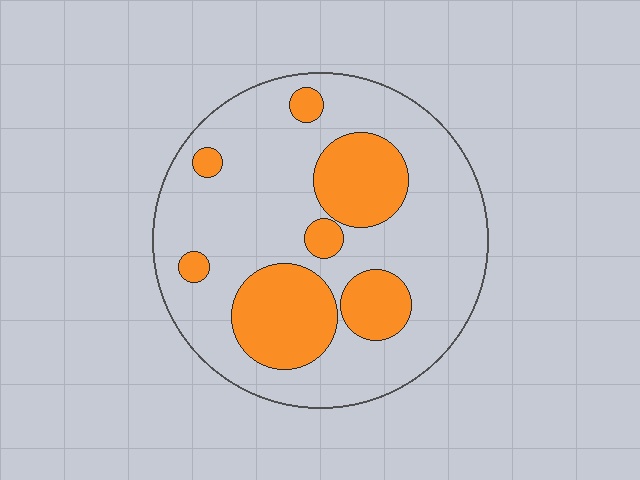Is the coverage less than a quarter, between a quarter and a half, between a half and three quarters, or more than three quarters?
Between a quarter and a half.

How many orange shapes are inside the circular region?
7.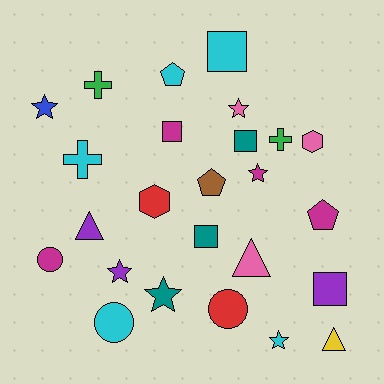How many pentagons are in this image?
There are 3 pentagons.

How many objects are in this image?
There are 25 objects.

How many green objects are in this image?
There are 2 green objects.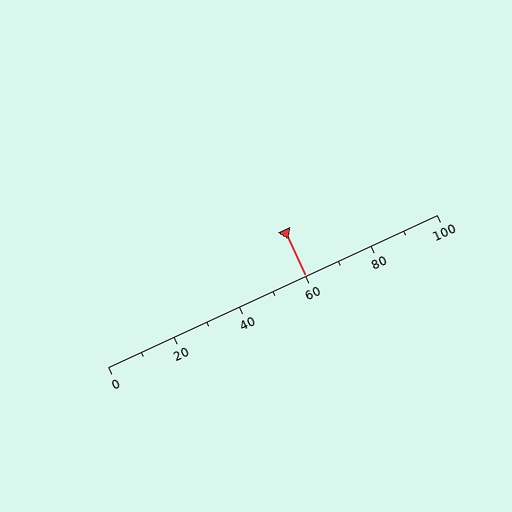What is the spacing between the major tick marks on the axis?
The major ticks are spaced 20 apart.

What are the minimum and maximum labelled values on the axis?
The axis runs from 0 to 100.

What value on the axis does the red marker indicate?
The marker indicates approximately 60.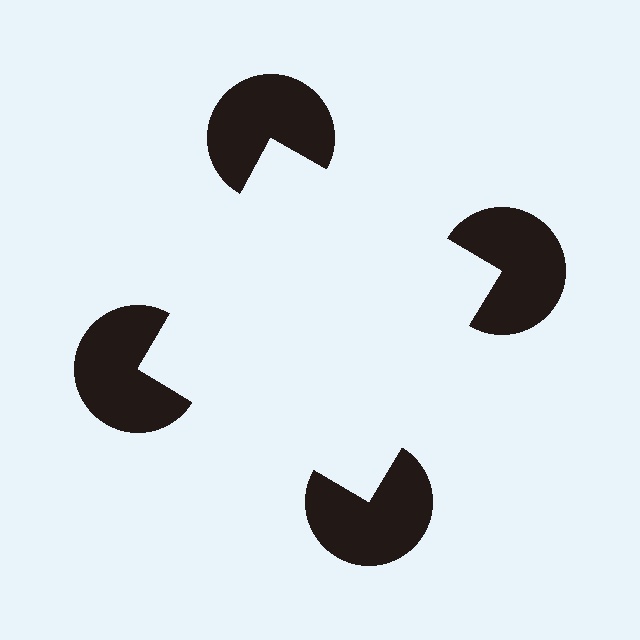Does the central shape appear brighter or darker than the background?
It typically appears slightly brighter than the background, even though no actual brightness change is drawn.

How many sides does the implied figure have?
4 sides.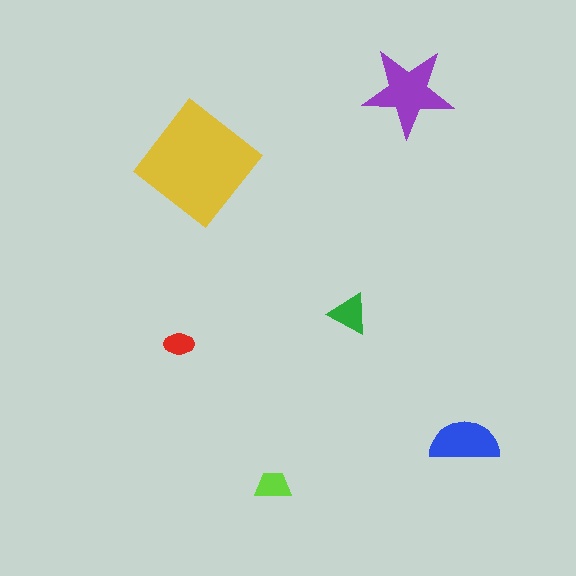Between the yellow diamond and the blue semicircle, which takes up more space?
The yellow diamond.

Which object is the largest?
The yellow diamond.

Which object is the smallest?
The red ellipse.